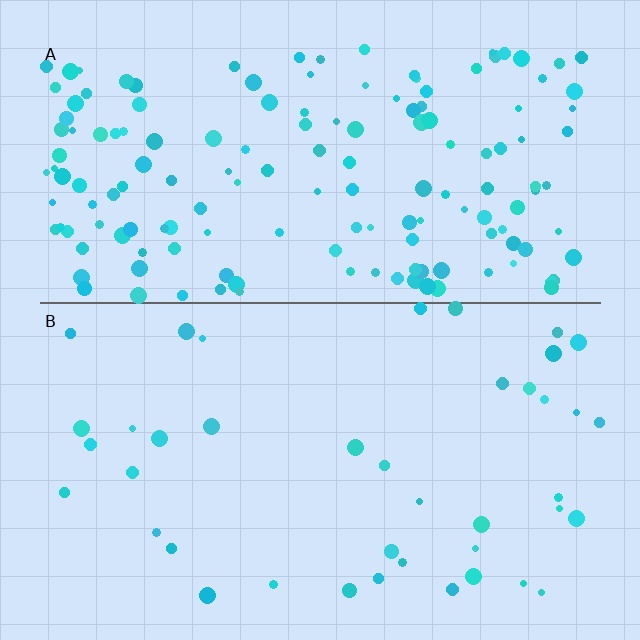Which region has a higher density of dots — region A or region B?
A (the top).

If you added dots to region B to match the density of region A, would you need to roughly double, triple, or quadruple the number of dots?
Approximately quadruple.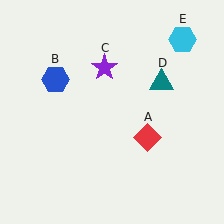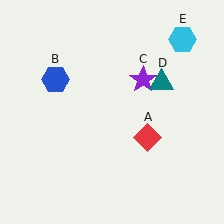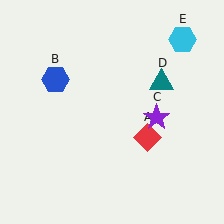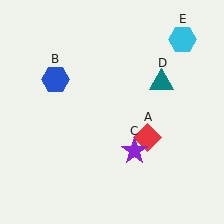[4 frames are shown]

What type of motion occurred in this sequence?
The purple star (object C) rotated clockwise around the center of the scene.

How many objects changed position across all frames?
1 object changed position: purple star (object C).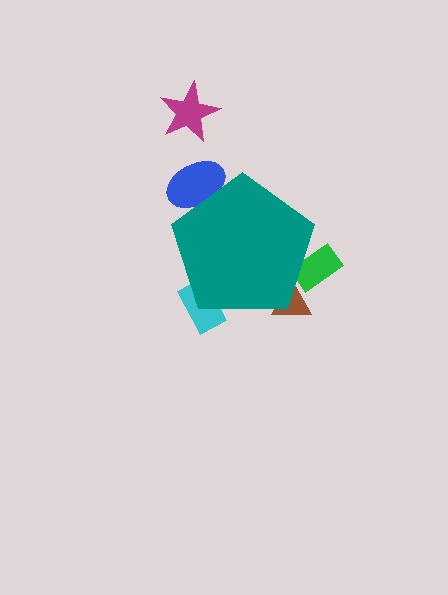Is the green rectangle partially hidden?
Yes, the green rectangle is partially hidden behind the teal pentagon.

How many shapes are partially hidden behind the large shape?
4 shapes are partially hidden.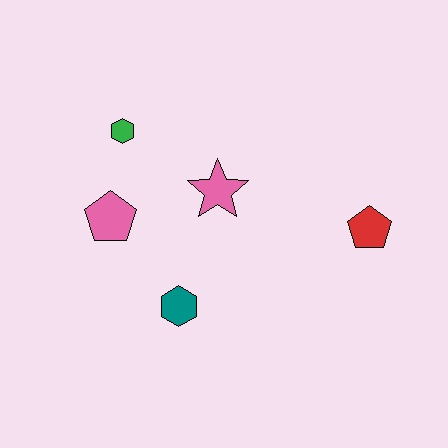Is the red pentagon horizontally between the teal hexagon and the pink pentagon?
No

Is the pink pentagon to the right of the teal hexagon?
No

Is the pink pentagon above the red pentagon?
Yes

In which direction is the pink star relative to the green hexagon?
The pink star is to the right of the green hexagon.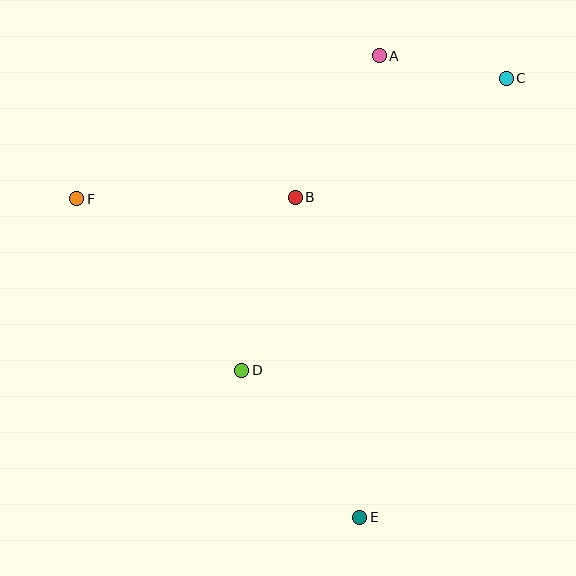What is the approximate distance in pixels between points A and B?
The distance between A and B is approximately 165 pixels.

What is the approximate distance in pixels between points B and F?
The distance between B and F is approximately 218 pixels.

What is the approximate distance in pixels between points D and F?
The distance between D and F is approximately 238 pixels.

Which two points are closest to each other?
Points A and C are closest to each other.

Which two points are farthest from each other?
Points C and E are farthest from each other.